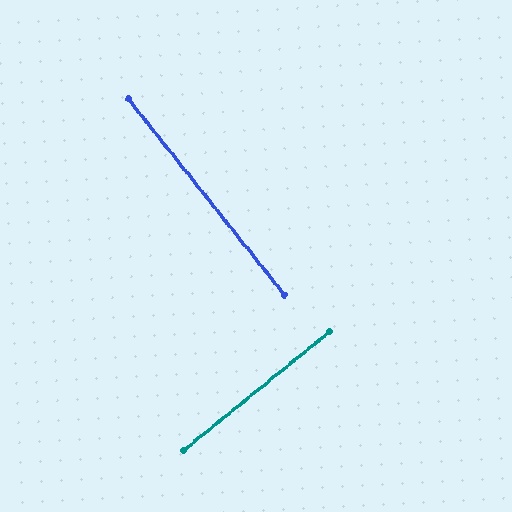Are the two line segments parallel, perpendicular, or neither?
Perpendicular — they meet at approximately 89°.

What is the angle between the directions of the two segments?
Approximately 89 degrees.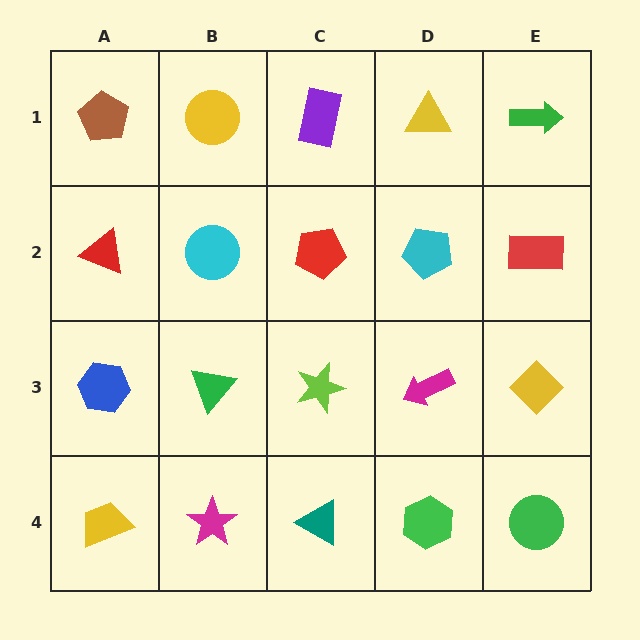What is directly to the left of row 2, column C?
A cyan circle.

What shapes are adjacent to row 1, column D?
A cyan pentagon (row 2, column D), a purple rectangle (row 1, column C), a green arrow (row 1, column E).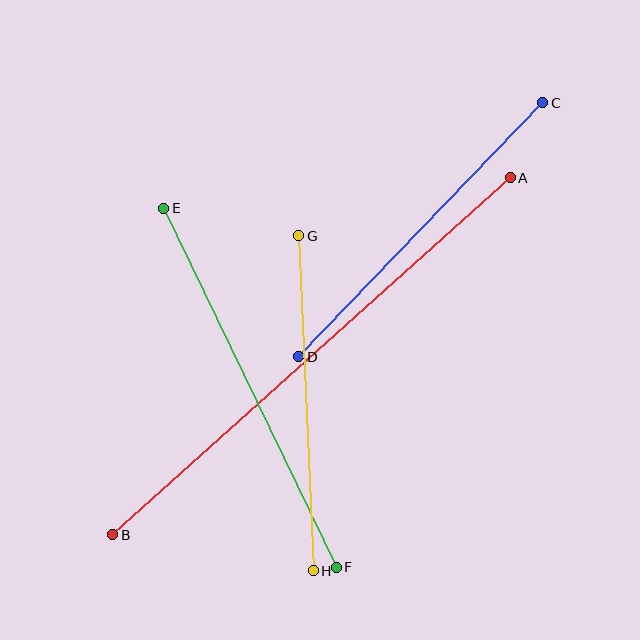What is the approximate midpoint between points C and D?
The midpoint is at approximately (421, 230) pixels.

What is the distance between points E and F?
The distance is approximately 398 pixels.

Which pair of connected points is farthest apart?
Points A and B are farthest apart.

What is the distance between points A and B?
The distance is approximately 534 pixels.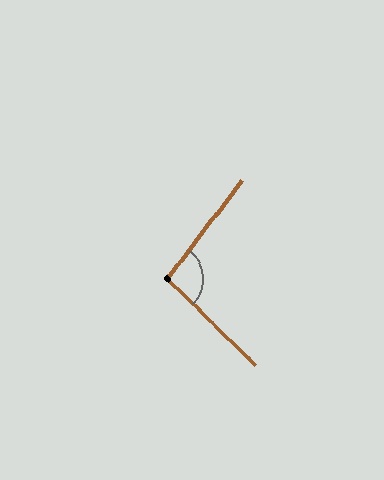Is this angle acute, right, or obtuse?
It is obtuse.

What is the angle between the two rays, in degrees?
Approximately 97 degrees.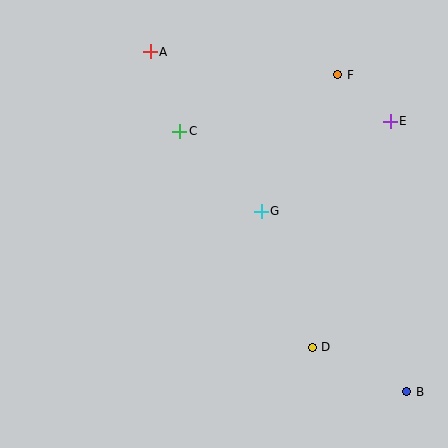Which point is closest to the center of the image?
Point G at (261, 212) is closest to the center.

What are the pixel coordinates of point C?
Point C is at (180, 131).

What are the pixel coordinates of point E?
Point E is at (390, 121).